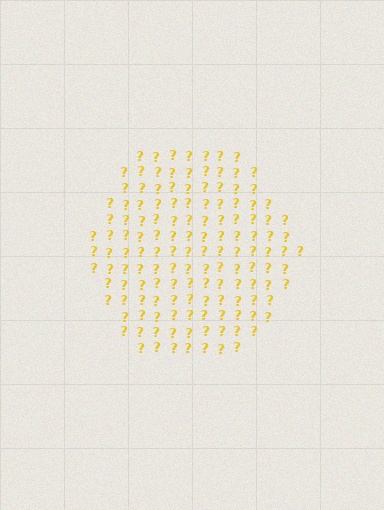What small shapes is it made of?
It is made of small question marks.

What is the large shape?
The large shape is a hexagon.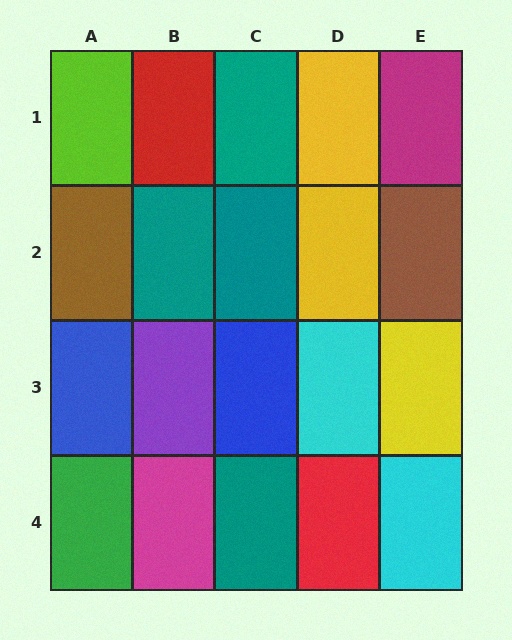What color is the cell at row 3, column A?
Blue.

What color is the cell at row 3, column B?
Purple.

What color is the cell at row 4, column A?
Green.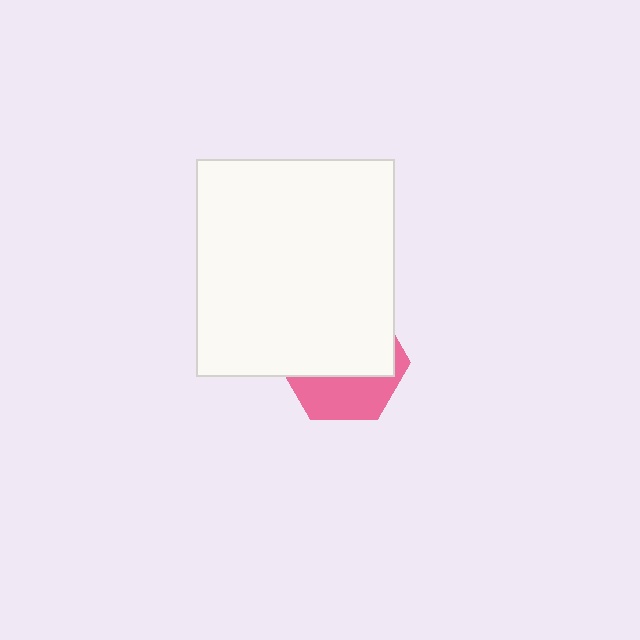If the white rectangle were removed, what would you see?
You would see the complete pink hexagon.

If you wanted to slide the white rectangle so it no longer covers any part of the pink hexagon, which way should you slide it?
Slide it up — that is the most direct way to separate the two shapes.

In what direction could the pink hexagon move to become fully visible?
The pink hexagon could move down. That would shift it out from behind the white rectangle entirely.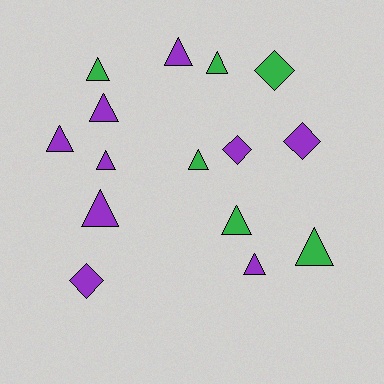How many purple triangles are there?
There are 6 purple triangles.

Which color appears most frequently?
Purple, with 9 objects.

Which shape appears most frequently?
Triangle, with 11 objects.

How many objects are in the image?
There are 15 objects.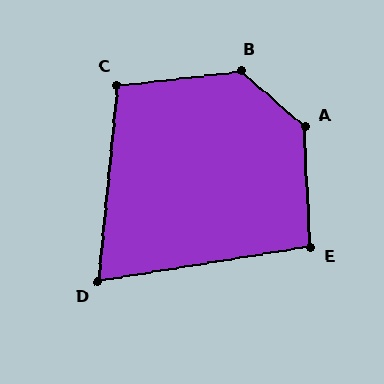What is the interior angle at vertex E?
Approximately 97 degrees (obtuse).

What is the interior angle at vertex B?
Approximately 132 degrees (obtuse).